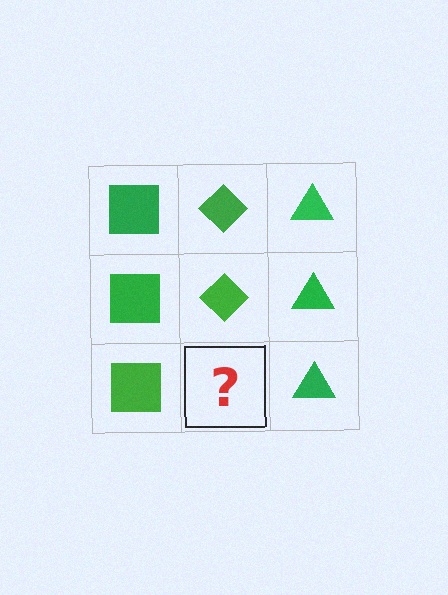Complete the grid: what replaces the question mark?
The question mark should be replaced with a green diamond.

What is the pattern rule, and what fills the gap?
The rule is that each column has a consistent shape. The gap should be filled with a green diamond.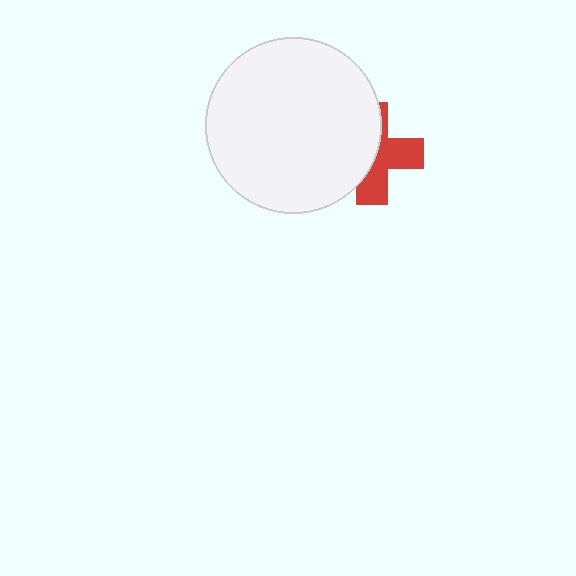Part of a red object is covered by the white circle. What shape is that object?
It is a cross.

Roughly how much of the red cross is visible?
About half of it is visible (roughly 48%).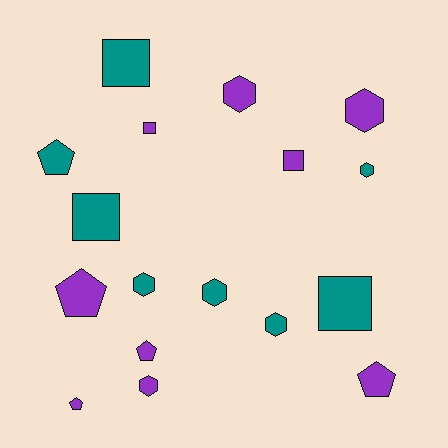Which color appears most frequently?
Purple, with 9 objects.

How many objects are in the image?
There are 17 objects.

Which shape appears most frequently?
Hexagon, with 7 objects.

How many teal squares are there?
There are 3 teal squares.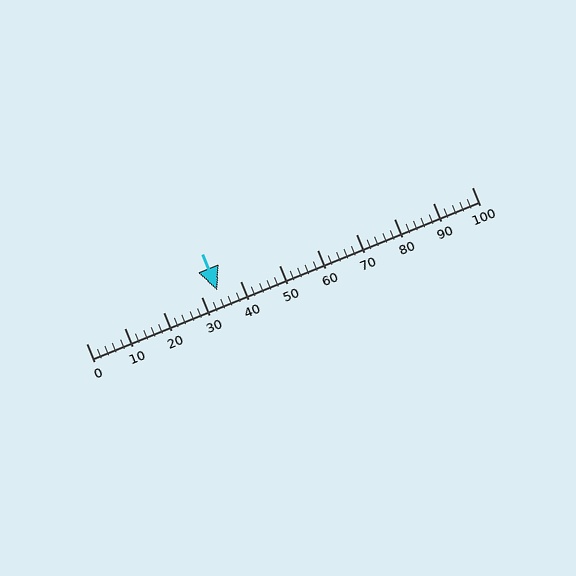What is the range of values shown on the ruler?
The ruler shows values from 0 to 100.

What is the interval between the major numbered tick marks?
The major tick marks are spaced 10 units apart.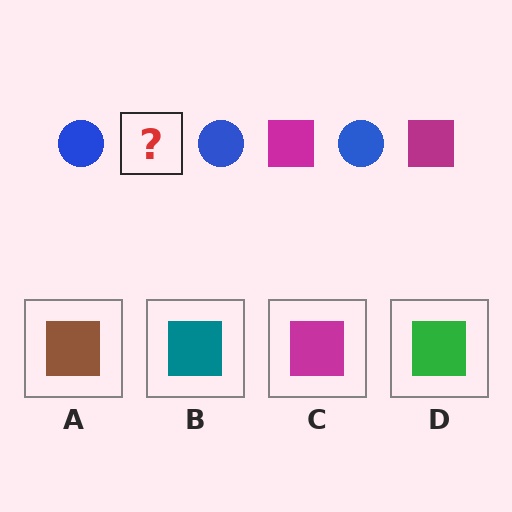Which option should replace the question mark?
Option C.